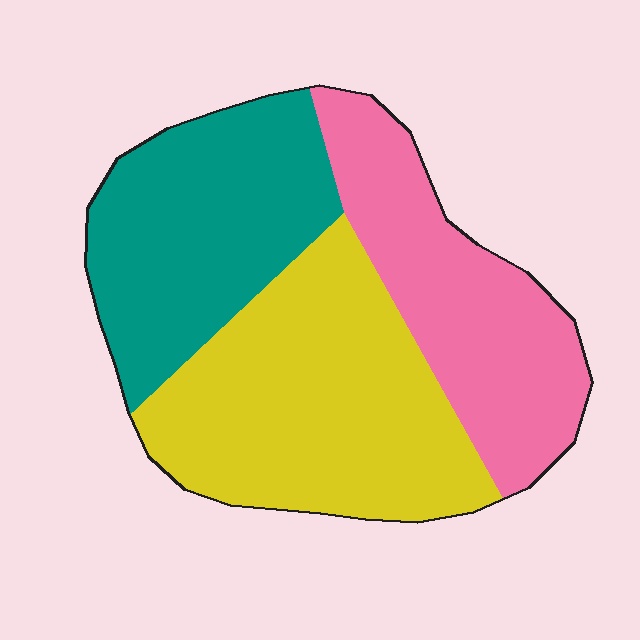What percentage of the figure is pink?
Pink covers about 30% of the figure.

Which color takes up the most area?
Yellow, at roughly 40%.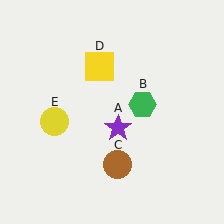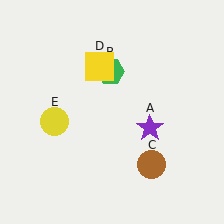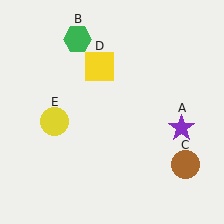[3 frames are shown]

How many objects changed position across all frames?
3 objects changed position: purple star (object A), green hexagon (object B), brown circle (object C).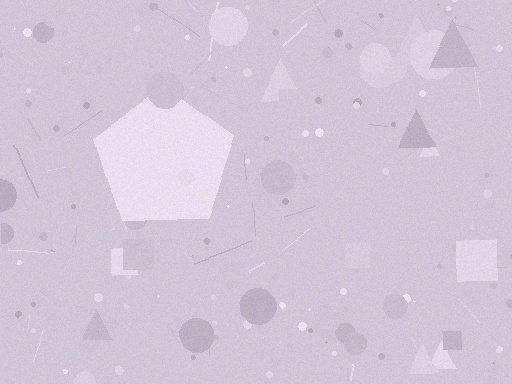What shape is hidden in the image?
A pentagon is hidden in the image.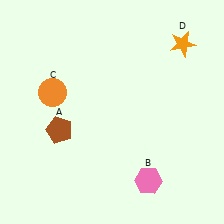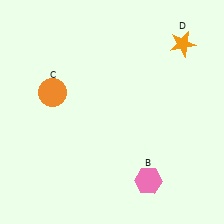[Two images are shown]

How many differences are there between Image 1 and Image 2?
There is 1 difference between the two images.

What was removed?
The brown pentagon (A) was removed in Image 2.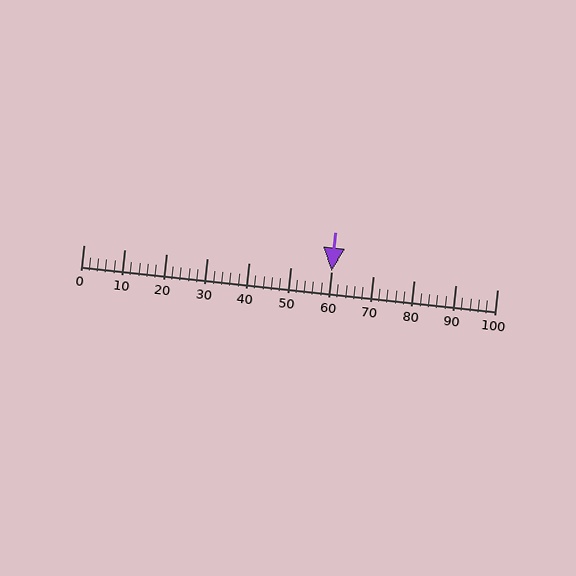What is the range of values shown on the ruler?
The ruler shows values from 0 to 100.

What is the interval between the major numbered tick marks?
The major tick marks are spaced 10 units apart.